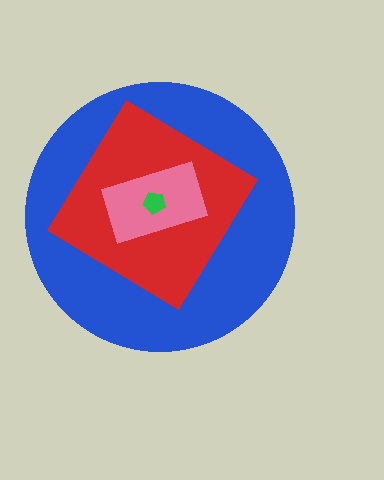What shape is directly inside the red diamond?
The pink rectangle.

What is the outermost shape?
The blue circle.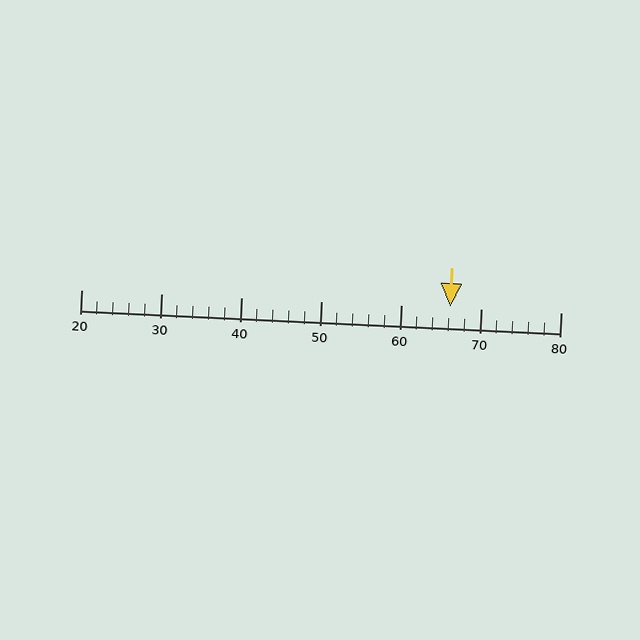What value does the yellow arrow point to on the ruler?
The yellow arrow points to approximately 66.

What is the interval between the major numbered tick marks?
The major tick marks are spaced 10 units apart.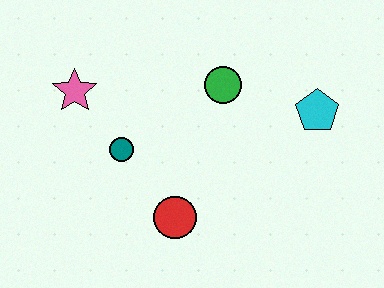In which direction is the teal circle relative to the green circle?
The teal circle is to the left of the green circle.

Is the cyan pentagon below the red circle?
No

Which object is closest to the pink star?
The teal circle is closest to the pink star.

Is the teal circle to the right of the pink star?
Yes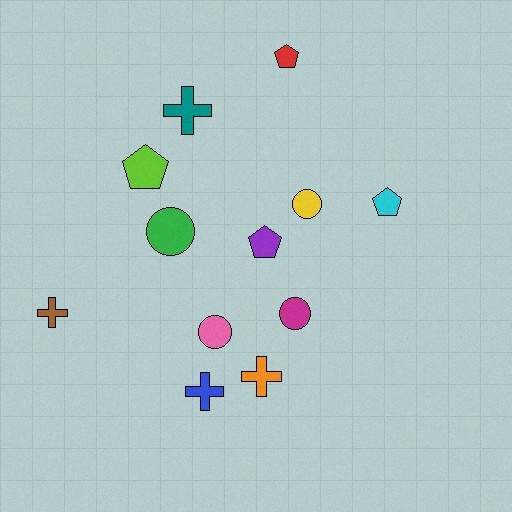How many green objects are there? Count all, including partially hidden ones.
There is 1 green object.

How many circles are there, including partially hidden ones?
There are 4 circles.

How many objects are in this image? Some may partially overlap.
There are 12 objects.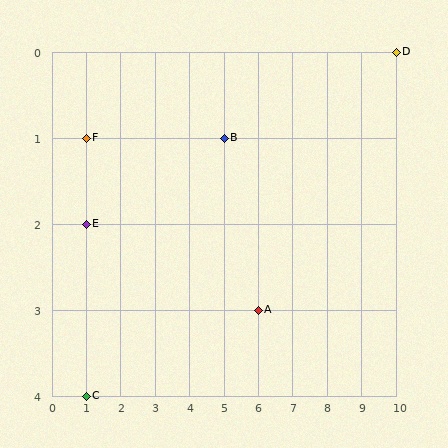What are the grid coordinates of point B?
Point B is at grid coordinates (5, 1).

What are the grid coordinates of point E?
Point E is at grid coordinates (1, 2).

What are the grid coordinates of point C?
Point C is at grid coordinates (1, 4).